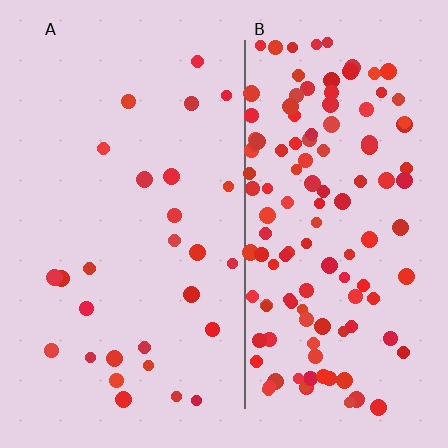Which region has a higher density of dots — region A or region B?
B (the right).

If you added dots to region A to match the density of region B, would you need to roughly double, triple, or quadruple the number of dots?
Approximately quadruple.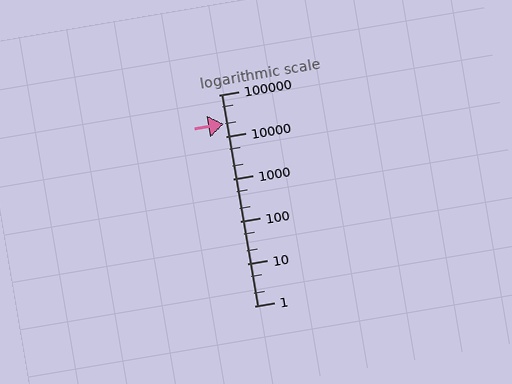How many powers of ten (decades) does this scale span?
The scale spans 5 decades, from 1 to 100000.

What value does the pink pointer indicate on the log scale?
The pointer indicates approximately 20000.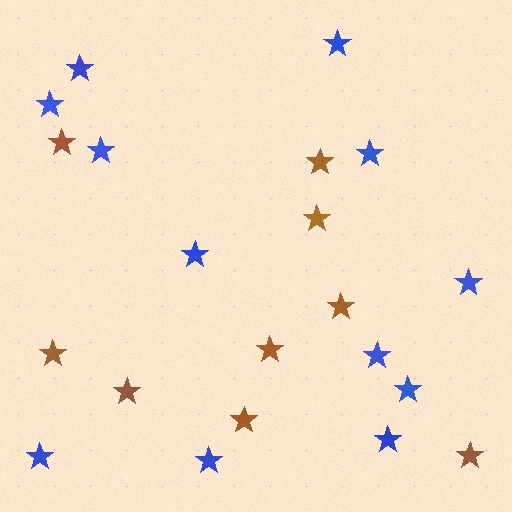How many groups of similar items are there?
There are 2 groups: one group of brown stars (9) and one group of blue stars (12).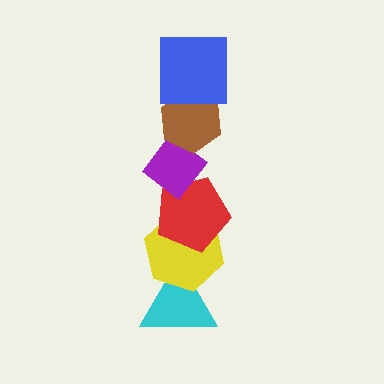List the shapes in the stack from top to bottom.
From top to bottom: the blue square, the brown hexagon, the purple diamond, the red pentagon, the yellow hexagon, the cyan triangle.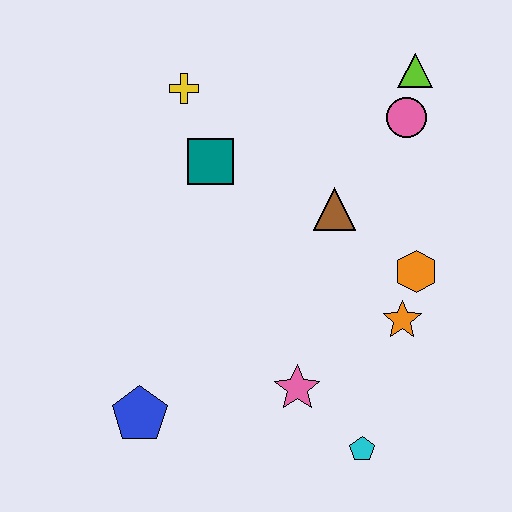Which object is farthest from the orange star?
The yellow cross is farthest from the orange star.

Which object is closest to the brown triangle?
The orange hexagon is closest to the brown triangle.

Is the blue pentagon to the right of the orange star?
No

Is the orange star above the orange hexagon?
No